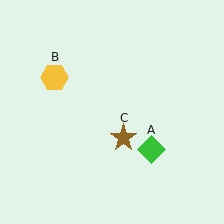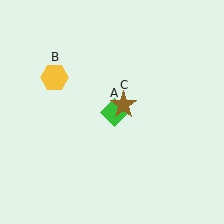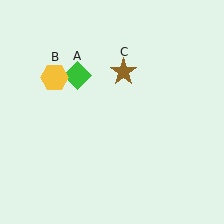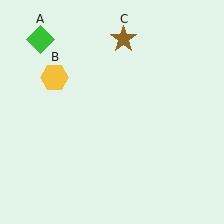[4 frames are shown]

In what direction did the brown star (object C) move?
The brown star (object C) moved up.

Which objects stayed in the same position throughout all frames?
Yellow hexagon (object B) remained stationary.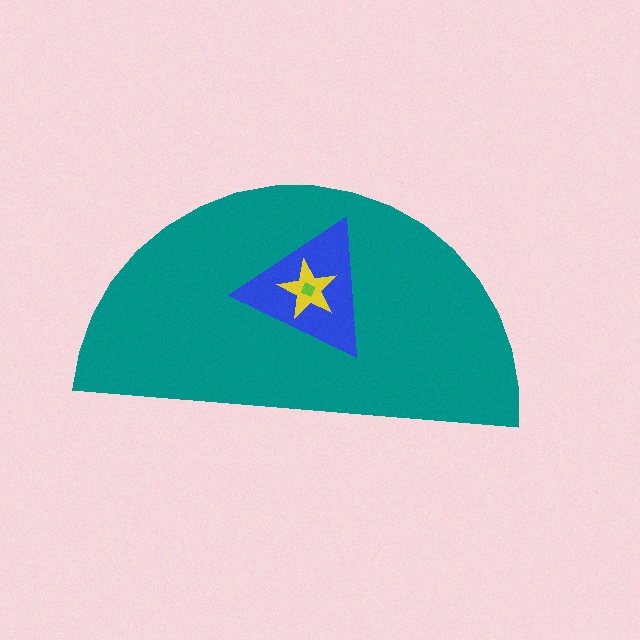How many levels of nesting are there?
4.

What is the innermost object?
The lime diamond.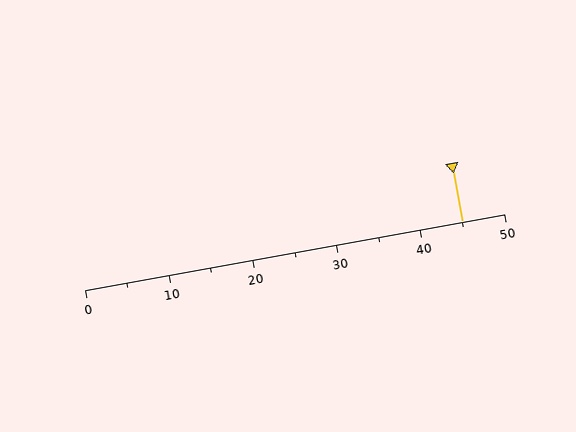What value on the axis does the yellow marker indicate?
The marker indicates approximately 45.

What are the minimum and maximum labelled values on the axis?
The axis runs from 0 to 50.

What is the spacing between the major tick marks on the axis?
The major ticks are spaced 10 apart.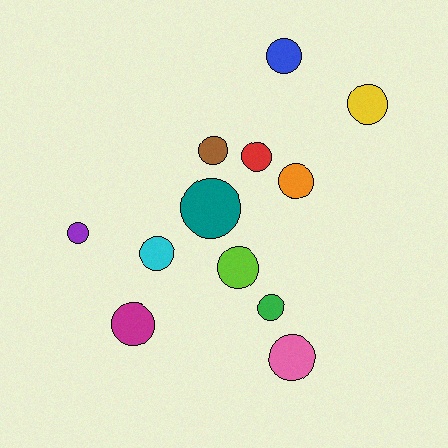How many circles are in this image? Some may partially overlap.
There are 12 circles.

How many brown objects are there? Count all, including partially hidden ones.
There is 1 brown object.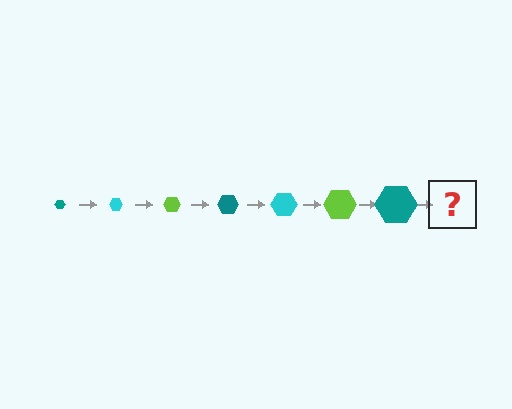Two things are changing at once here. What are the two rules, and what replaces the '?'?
The two rules are that the hexagon grows larger each step and the color cycles through teal, cyan, and lime. The '?' should be a cyan hexagon, larger than the previous one.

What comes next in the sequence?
The next element should be a cyan hexagon, larger than the previous one.